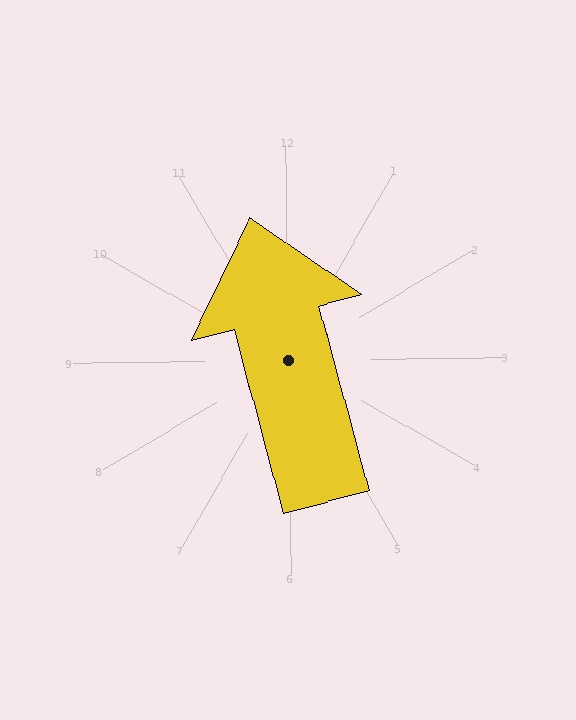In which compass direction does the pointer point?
North.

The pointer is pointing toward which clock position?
Roughly 12 o'clock.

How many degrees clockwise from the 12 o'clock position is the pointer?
Approximately 346 degrees.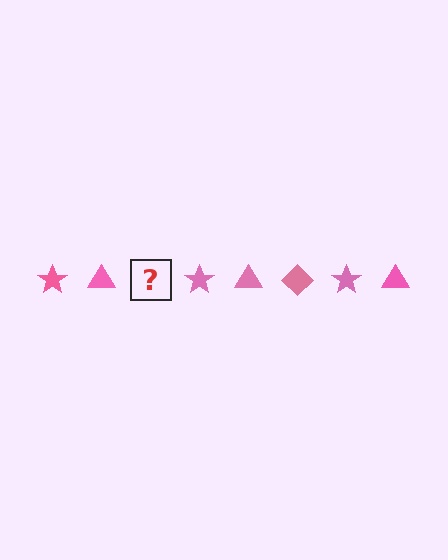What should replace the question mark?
The question mark should be replaced with a pink diamond.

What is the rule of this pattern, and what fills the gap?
The rule is that the pattern cycles through star, triangle, diamond shapes in pink. The gap should be filled with a pink diamond.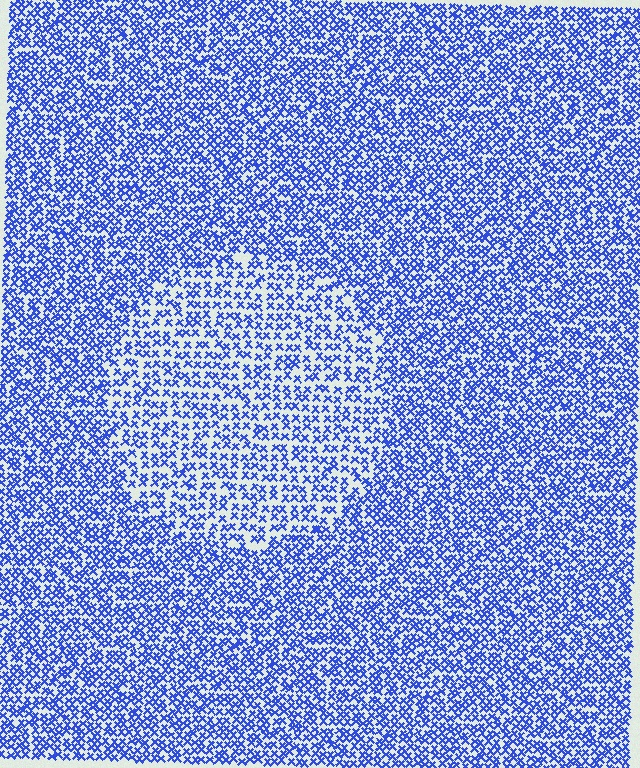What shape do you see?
I see a circle.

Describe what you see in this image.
The image contains small blue elements arranged at two different densities. A circle-shaped region is visible where the elements are less densely packed than the surrounding area.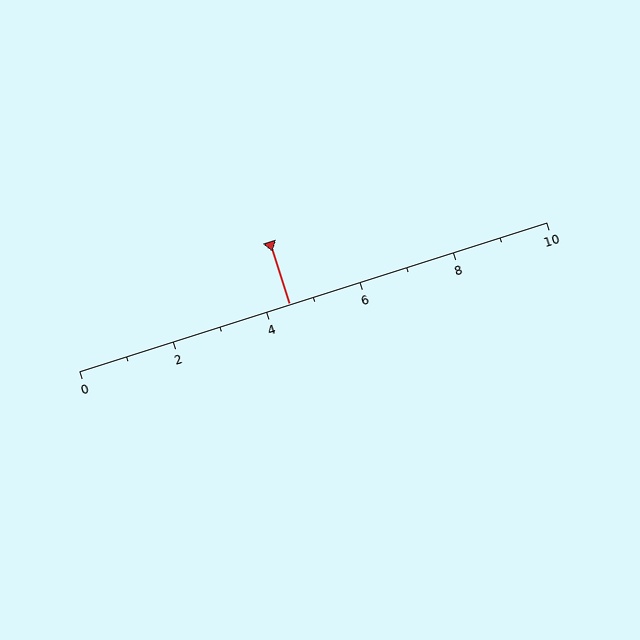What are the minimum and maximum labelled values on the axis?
The axis runs from 0 to 10.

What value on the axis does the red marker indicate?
The marker indicates approximately 4.5.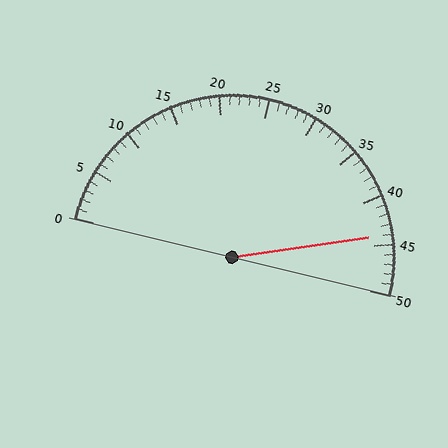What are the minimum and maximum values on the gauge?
The gauge ranges from 0 to 50.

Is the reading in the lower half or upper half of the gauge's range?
The reading is in the upper half of the range (0 to 50).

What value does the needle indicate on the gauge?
The needle indicates approximately 44.